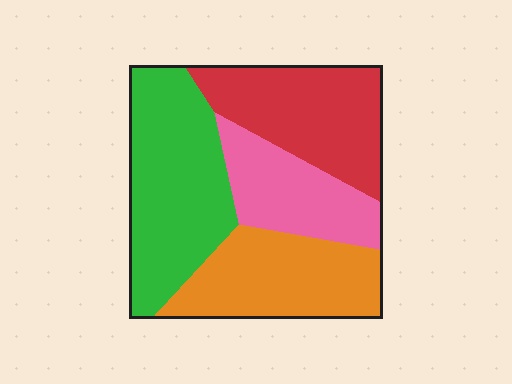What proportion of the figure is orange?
Orange takes up about one quarter (1/4) of the figure.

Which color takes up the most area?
Green, at roughly 30%.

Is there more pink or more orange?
Orange.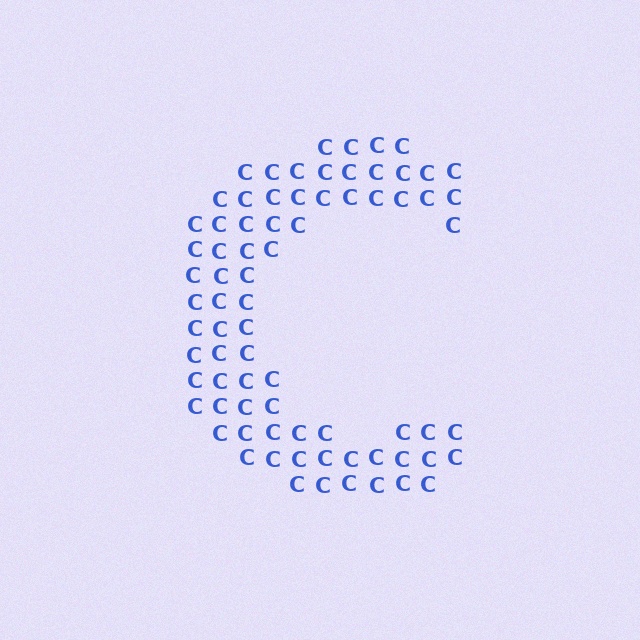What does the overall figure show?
The overall figure shows the letter C.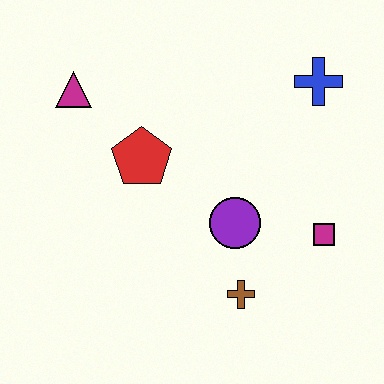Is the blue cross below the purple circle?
No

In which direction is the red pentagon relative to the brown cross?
The red pentagon is above the brown cross.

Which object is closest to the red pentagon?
The magenta triangle is closest to the red pentagon.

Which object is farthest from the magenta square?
The magenta triangle is farthest from the magenta square.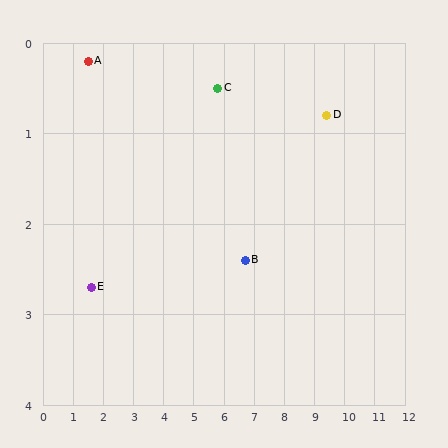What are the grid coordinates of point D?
Point D is at approximately (9.4, 0.8).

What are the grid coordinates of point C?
Point C is at approximately (5.8, 0.5).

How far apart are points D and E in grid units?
Points D and E are about 8.0 grid units apart.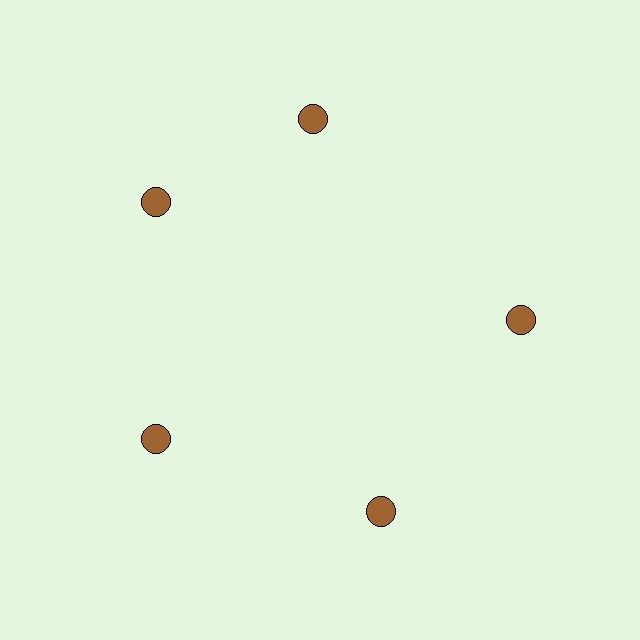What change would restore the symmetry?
The symmetry would be restored by rotating it back into even spacing with its neighbors so that all 5 circles sit at equal angles and equal distance from the center.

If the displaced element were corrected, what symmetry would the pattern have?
It would have 5-fold rotational symmetry — the pattern would map onto itself every 72 degrees.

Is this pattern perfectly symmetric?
No. The 5 brown circles are arranged in a ring, but one element near the 1 o'clock position is rotated out of alignment along the ring, breaking the 5-fold rotational symmetry.